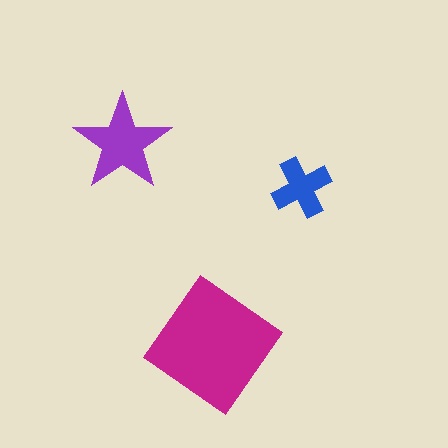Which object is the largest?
The magenta diamond.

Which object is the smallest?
The blue cross.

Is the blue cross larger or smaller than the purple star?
Smaller.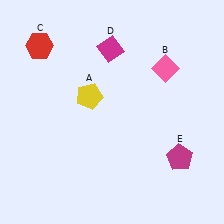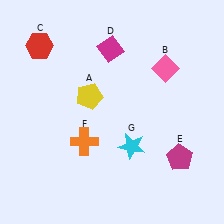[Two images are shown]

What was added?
An orange cross (F), a cyan star (G) were added in Image 2.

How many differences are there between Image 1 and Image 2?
There are 2 differences between the two images.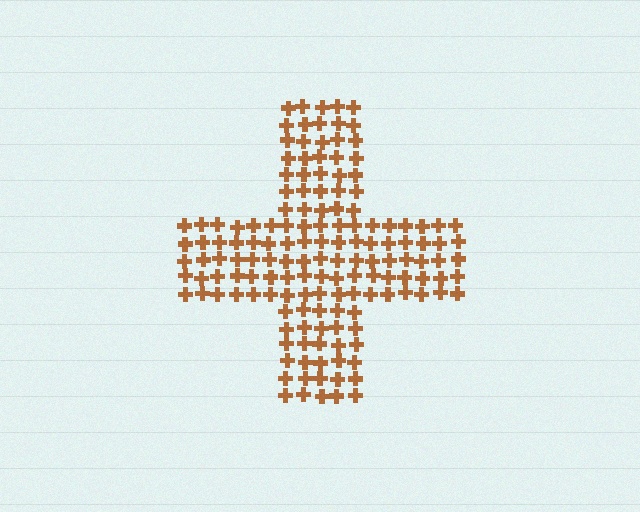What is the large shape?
The large shape is a cross.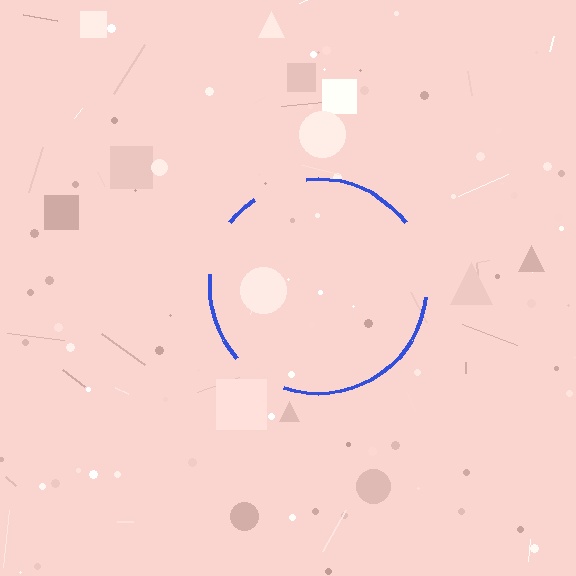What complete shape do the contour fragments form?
The contour fragments form a circle.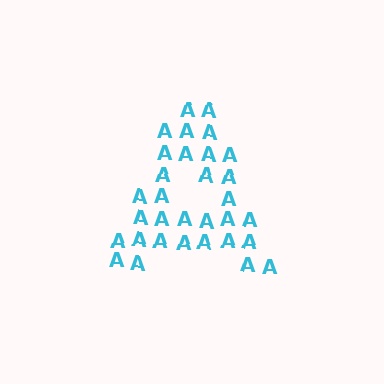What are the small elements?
The small elements are letter A's.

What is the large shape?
The large shape is the letter A.